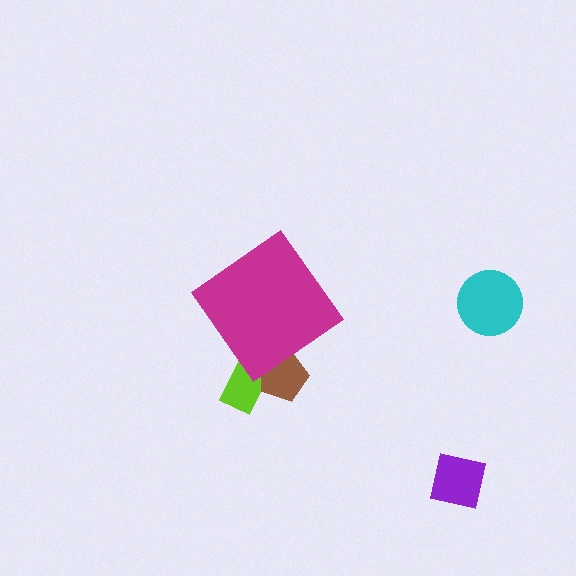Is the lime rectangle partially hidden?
Yes, the lime rectangle is partially hidden behind the magenta diamond.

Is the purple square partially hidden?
No, the purple square is fully visible.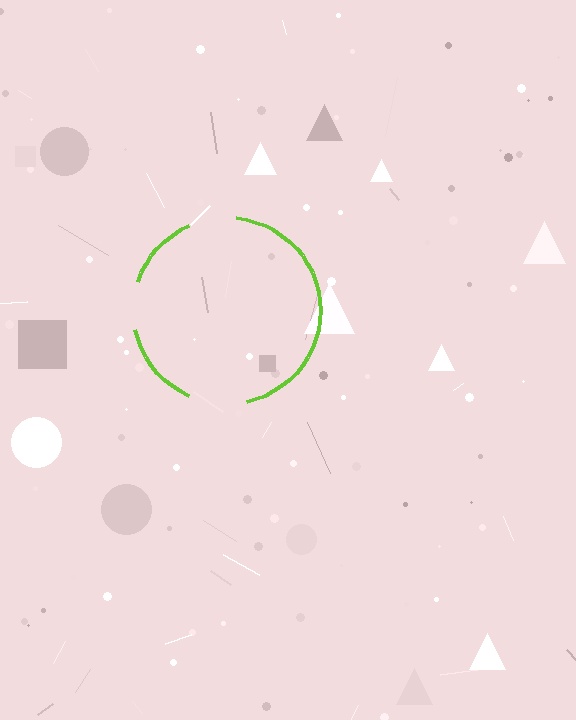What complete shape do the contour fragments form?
The contour fragments form a circle.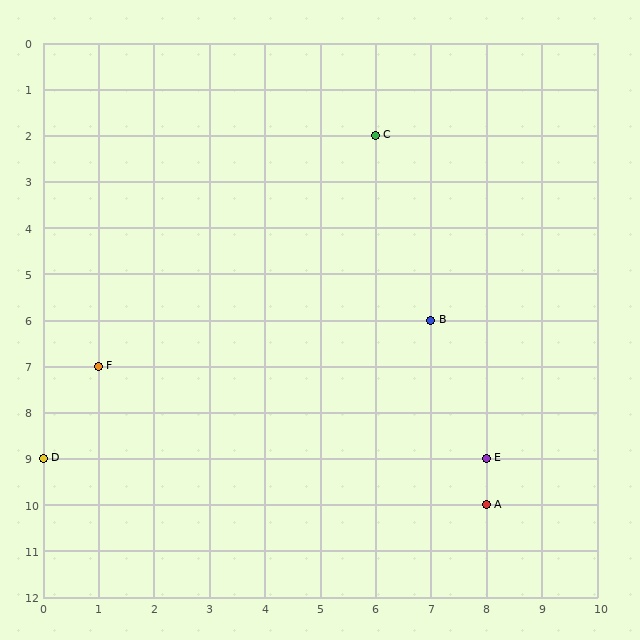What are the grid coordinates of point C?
Point C is at grid coordinates (6, 2).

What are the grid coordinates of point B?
Point B is at grid coordinates (7, 6).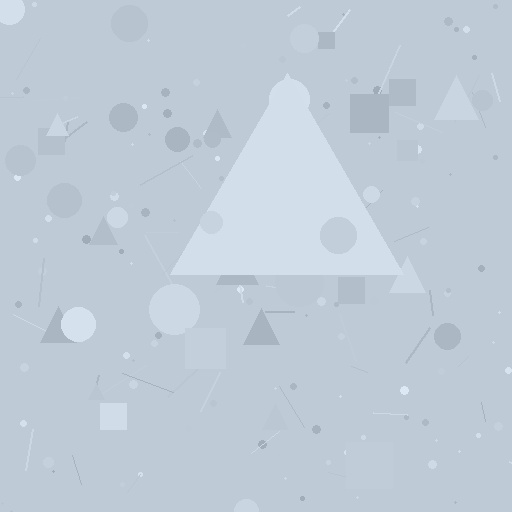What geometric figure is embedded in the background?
A triangle is embedded in the background.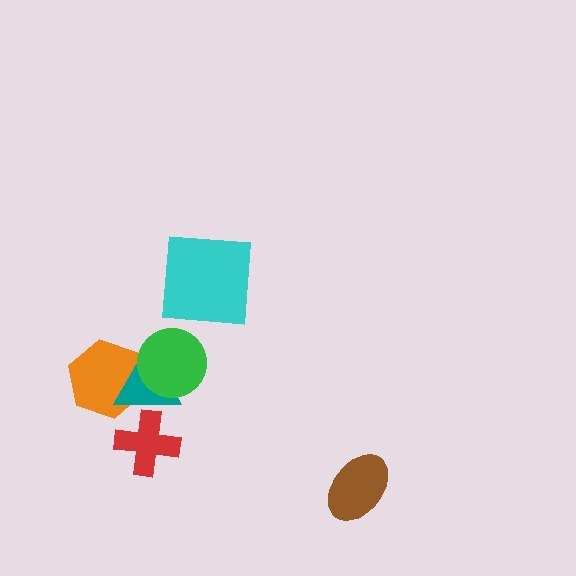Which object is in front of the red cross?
The teal triangle is in front of the red cross.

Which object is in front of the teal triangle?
The green circle is in front of the teal triangle.